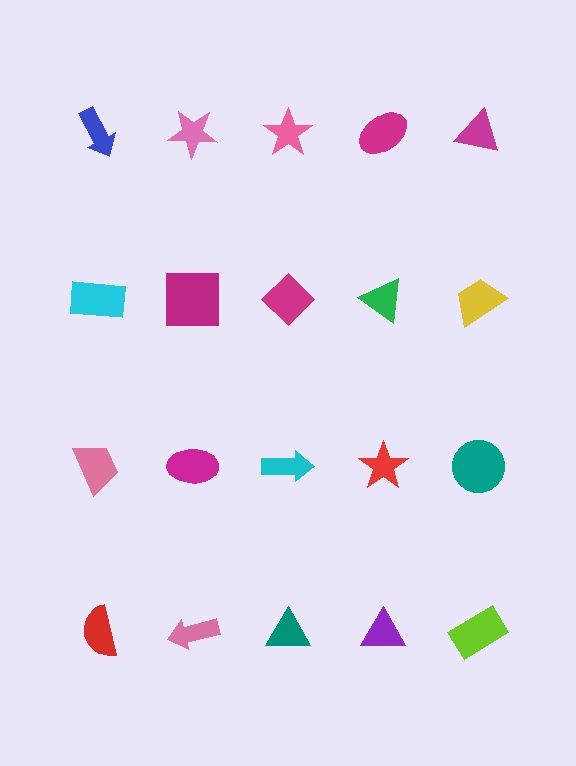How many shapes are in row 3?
5 shapes.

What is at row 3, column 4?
A red star.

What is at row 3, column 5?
A teal circle.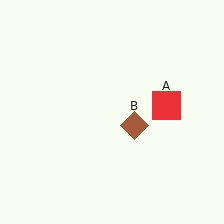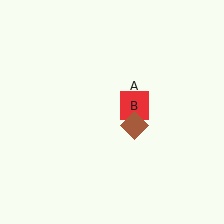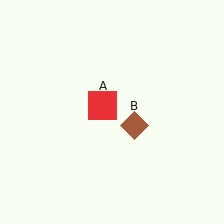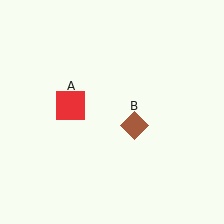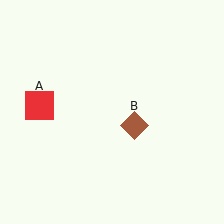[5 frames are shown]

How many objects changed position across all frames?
1 object changed position: red square (object A).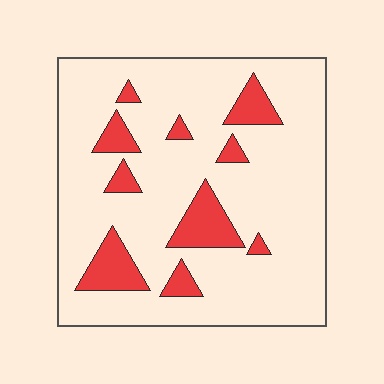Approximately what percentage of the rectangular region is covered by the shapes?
Approximately 15%.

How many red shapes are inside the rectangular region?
10.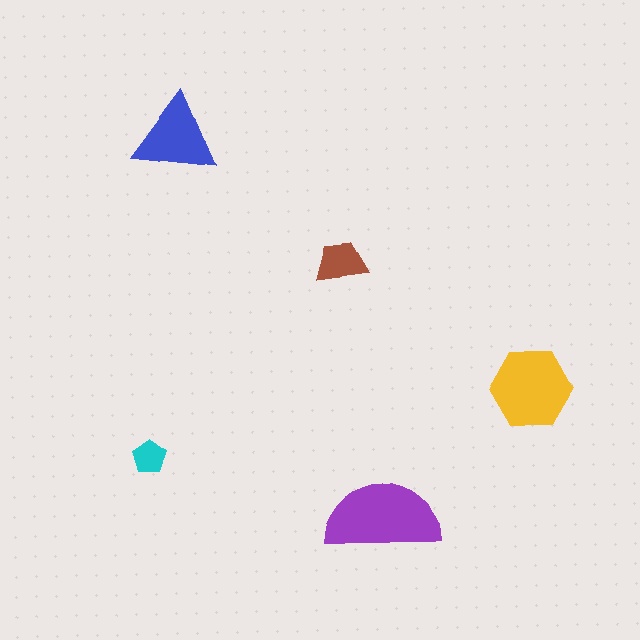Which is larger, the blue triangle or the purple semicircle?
The purple semicircle.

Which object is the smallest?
The cyan pentagon.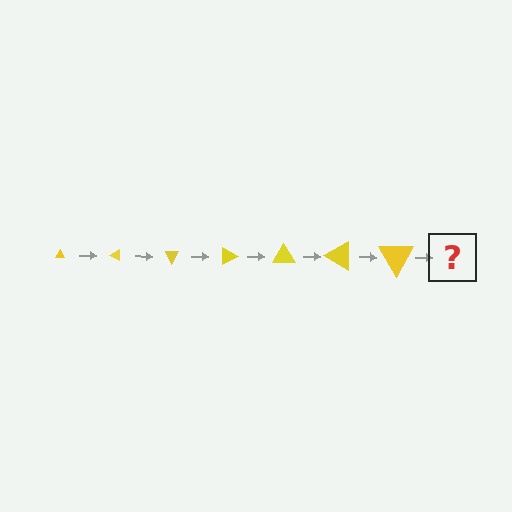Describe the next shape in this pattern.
It should be a triangle, larger than the previous one and rotated 210 degrees from the start.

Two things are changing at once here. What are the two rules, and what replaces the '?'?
The two rules are that the triangle grows larger each step and it rotates 30 degrees each step. The '?' should be a triangle, larger than the previous one and rotated 210 degrees from the start.